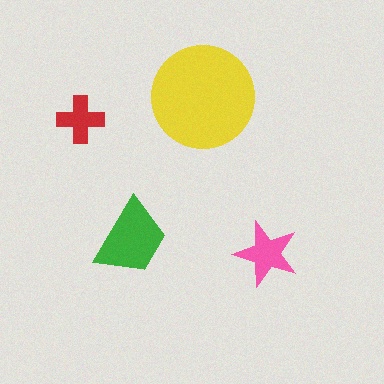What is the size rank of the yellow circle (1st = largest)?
1st.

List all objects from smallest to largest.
The red cross, the pink star, the green trapezoid, the yellow circle.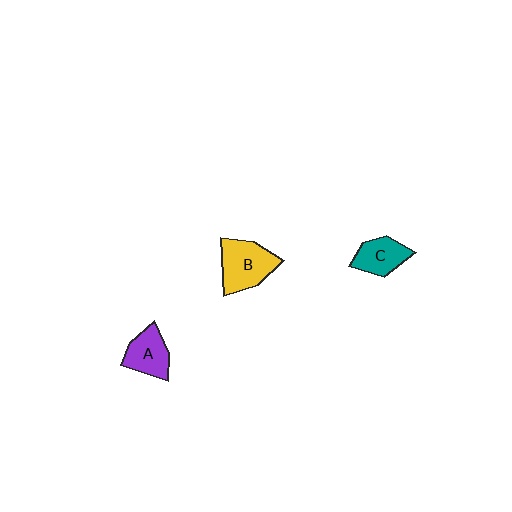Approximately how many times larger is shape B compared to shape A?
Approximately 1.4 times.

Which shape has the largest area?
Shape B (yellow).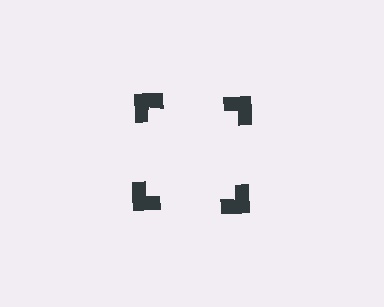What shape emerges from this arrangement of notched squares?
An illusory square — its edges are inferred from the aligned wedge cuts in the notched squares, not physically drawn.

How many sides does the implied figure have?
4 sides.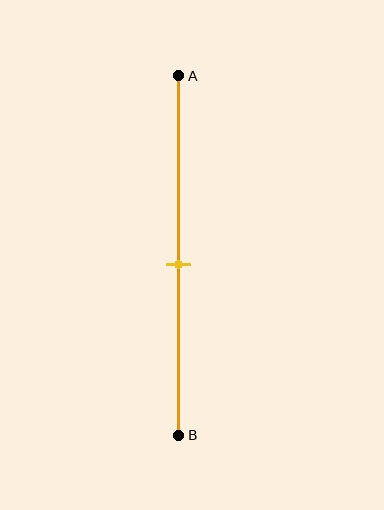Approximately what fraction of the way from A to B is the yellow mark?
The yellow mark is approximately 50% of the way from A to B.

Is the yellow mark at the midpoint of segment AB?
Yes, the mark is approximately at the midpoint.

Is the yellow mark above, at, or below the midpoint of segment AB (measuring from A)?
The yellow mark is approximately at the midpoint of segment AB.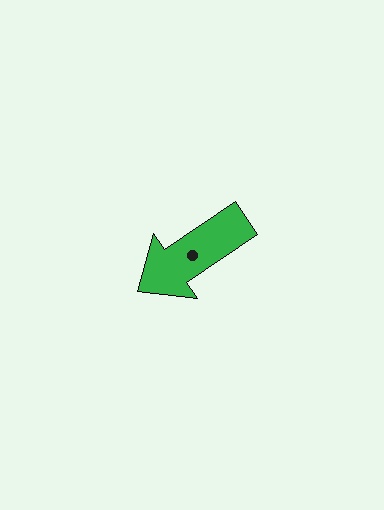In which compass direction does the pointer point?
Southwest.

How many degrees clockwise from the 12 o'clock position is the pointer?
Approximately 236 degrees.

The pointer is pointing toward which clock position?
Roughly 8 o'clock.